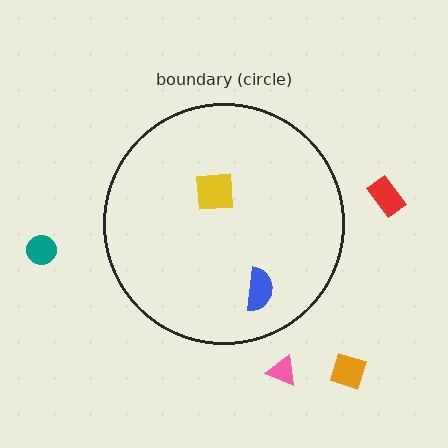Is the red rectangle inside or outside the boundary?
Outside.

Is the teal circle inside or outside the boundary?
Outside.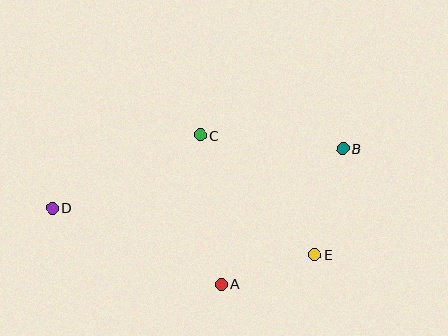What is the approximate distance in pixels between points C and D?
The distance between C and D is approximately 165 pixels.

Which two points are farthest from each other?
Points B and D are farthest from each other.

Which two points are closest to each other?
Points A and E are closest to each other.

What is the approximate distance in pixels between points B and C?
The distance between B and C is approximately 143 pixels.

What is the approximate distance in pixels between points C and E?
The distance between C and E is approximately 165 pixels.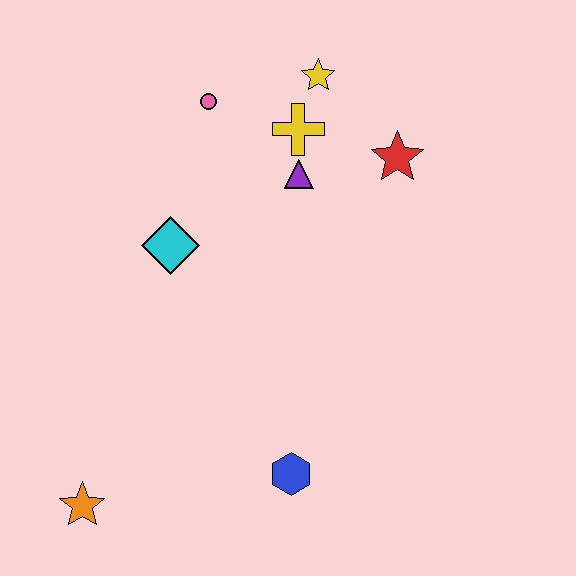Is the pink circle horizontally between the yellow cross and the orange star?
Yes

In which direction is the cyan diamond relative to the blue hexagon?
The cyan diamond is above the blue hexagon.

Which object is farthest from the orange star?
The yellow star is farthest from the orange star.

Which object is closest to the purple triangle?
The yellow cross is closest to the purple triangle.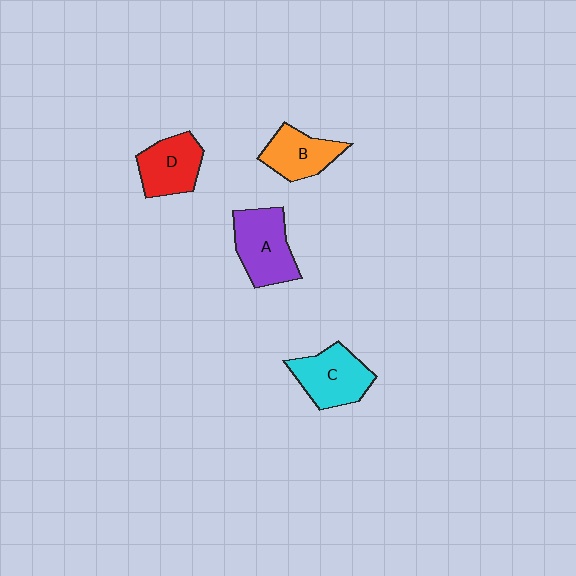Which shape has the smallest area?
Shape B (orange).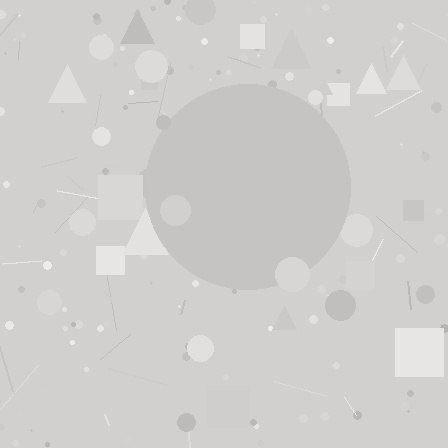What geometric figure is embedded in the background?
A circle is embedded in the background.